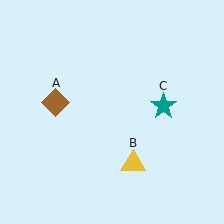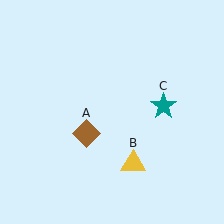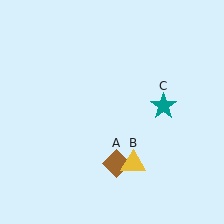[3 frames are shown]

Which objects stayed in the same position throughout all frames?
Yellow triangle (object B) and teal star (object C) remained stationary.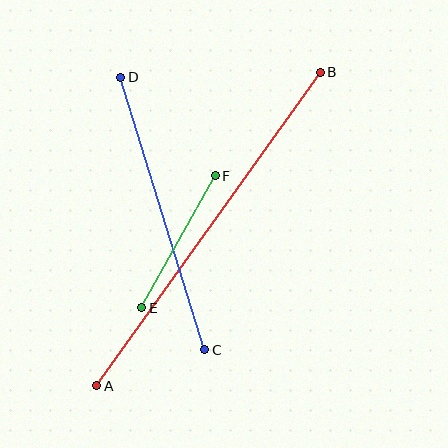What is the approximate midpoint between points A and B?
The midpoint is at approximately (208, 229) pixels.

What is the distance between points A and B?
The distance is approximately 385 pixels.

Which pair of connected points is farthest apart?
Points A and B are farthest apart.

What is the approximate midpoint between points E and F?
The midpoint is at approximately (178, 242) pixels.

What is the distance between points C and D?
The distance is approximately 286 pixels.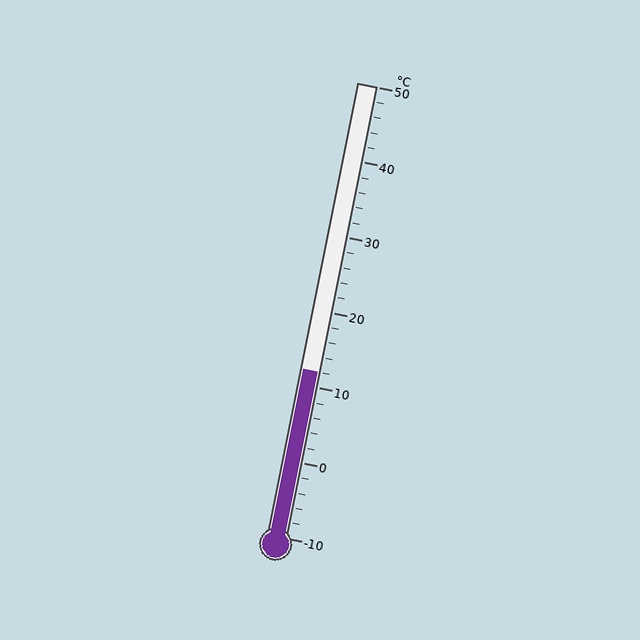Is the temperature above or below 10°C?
The temperature is above 10°C.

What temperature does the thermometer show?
The thermometer shows approximately 12°C.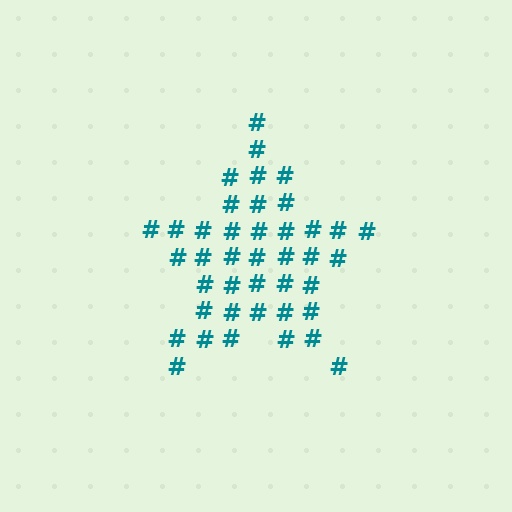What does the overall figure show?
The overall figure shows a star.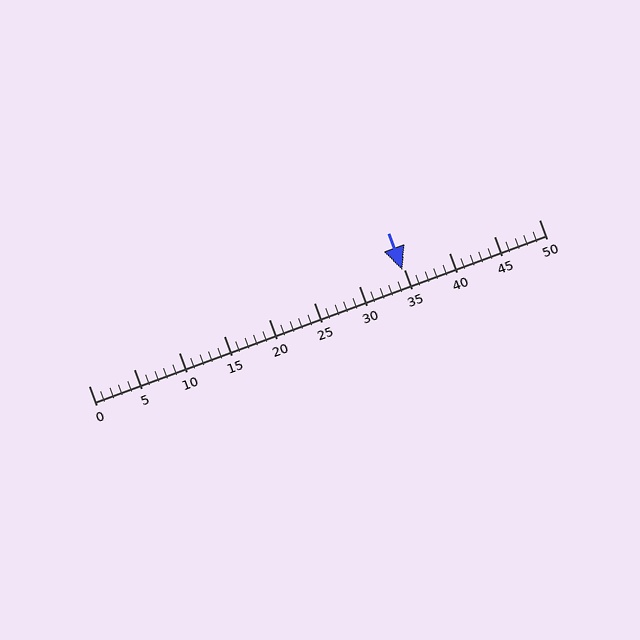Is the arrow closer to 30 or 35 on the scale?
The arrow is closer to 35.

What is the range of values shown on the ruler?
The ruler shows values from 0 to 50.